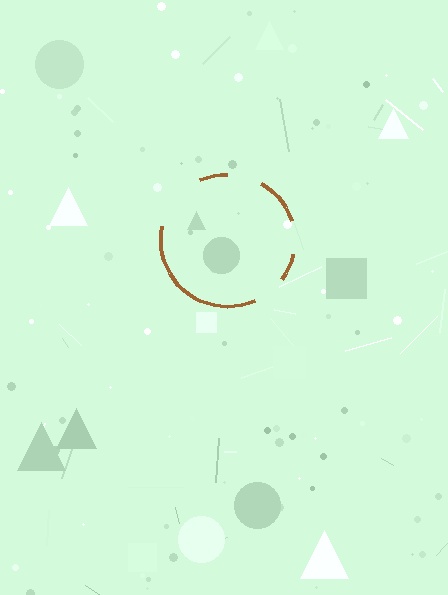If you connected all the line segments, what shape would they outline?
They would outline a circle.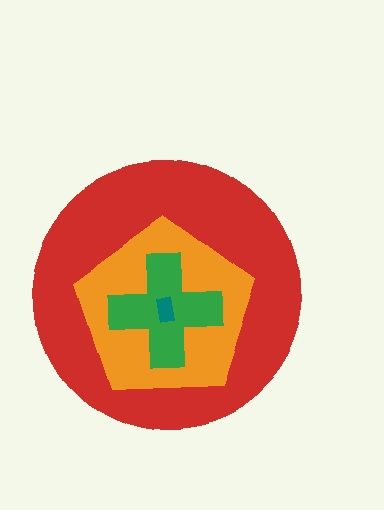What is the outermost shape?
The red circle.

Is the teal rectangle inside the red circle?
Yes.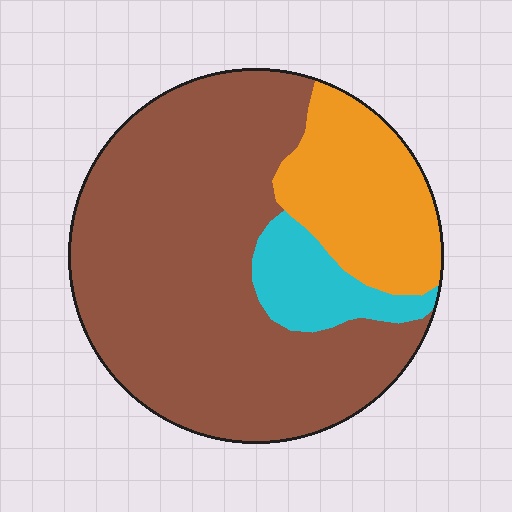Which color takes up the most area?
Brown, at roughly 70%.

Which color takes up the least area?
Cyan, at roughly 10%.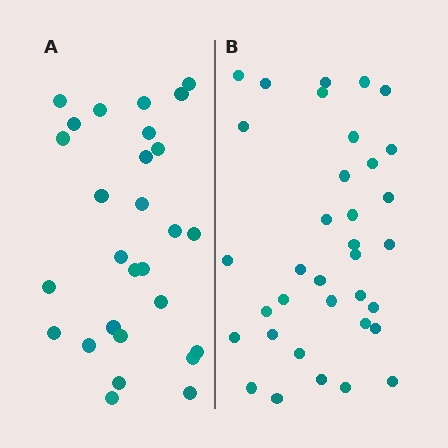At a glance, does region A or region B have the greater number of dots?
Region B (the right region) has more dots.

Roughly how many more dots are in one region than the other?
Region B has roughly 8 or so more dots than region A.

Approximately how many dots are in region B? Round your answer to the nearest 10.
About 40 dots. (The exact count is 35, which rounds to 40.)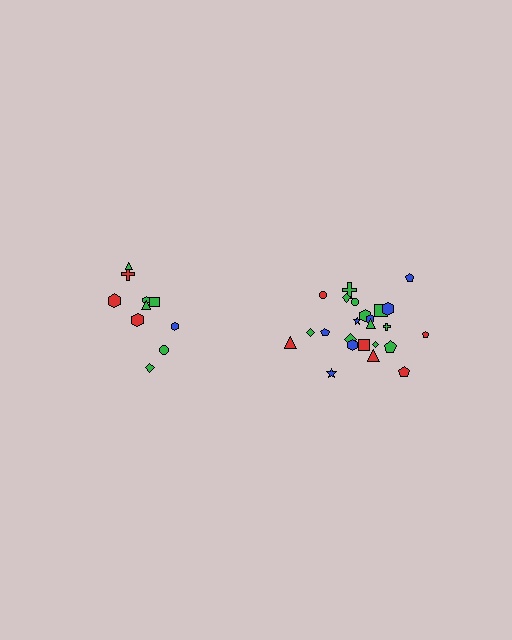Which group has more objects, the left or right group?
The right group.